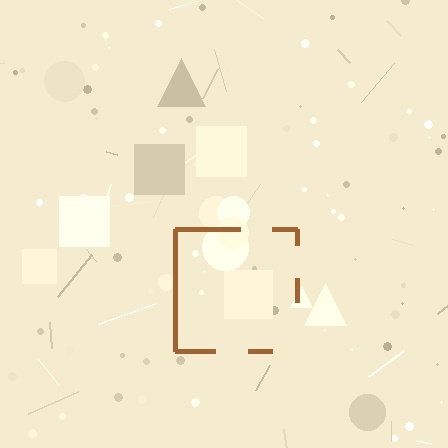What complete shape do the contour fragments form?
The contour fragments form a square.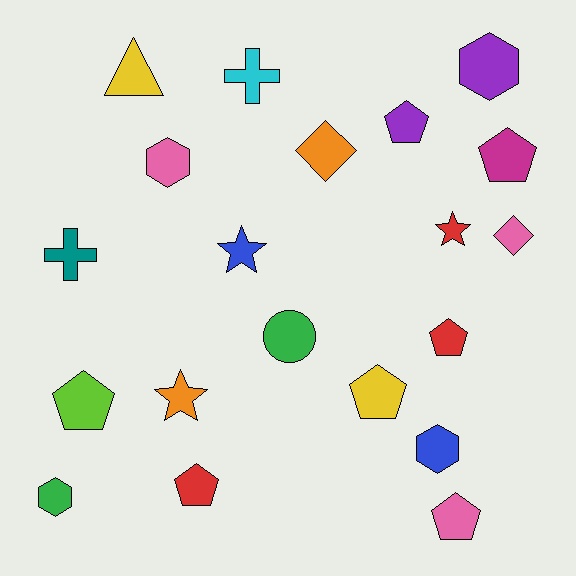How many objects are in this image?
There are 20 objects.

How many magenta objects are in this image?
There is 1 magenta object.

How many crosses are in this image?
There are 2 crosses.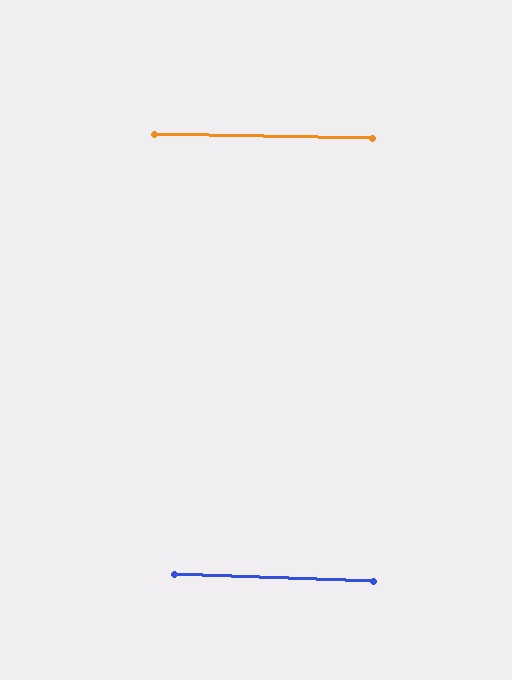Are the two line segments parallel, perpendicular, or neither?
Parallel — their directions differ by only 0.9°.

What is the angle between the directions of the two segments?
Approximately 1 degree.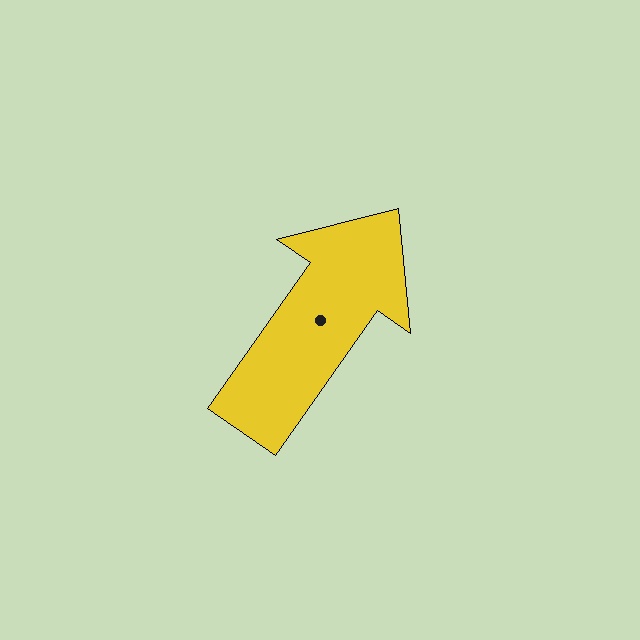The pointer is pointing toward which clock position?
Roughly 1 o'clock.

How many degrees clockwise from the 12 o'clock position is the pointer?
Approximately 35 degrees.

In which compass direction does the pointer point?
Northeast.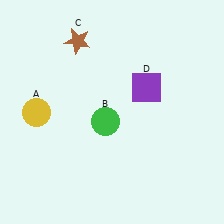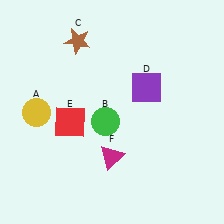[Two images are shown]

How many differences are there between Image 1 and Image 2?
There are 2 differences between the two images.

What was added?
A red square (E), a magenta triangle (F) were added in Image 2.